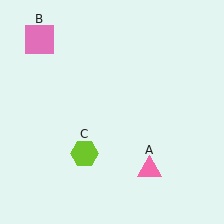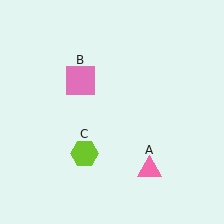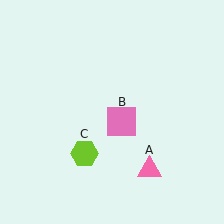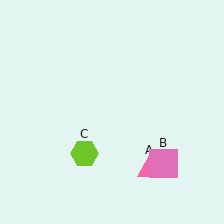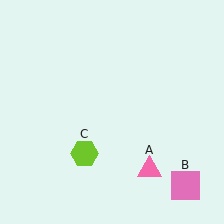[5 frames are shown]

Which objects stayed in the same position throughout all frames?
Pink triangle (object A) and lime hexagon (object C) remained stationary.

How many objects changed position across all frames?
1 object changed position: pink square (object B).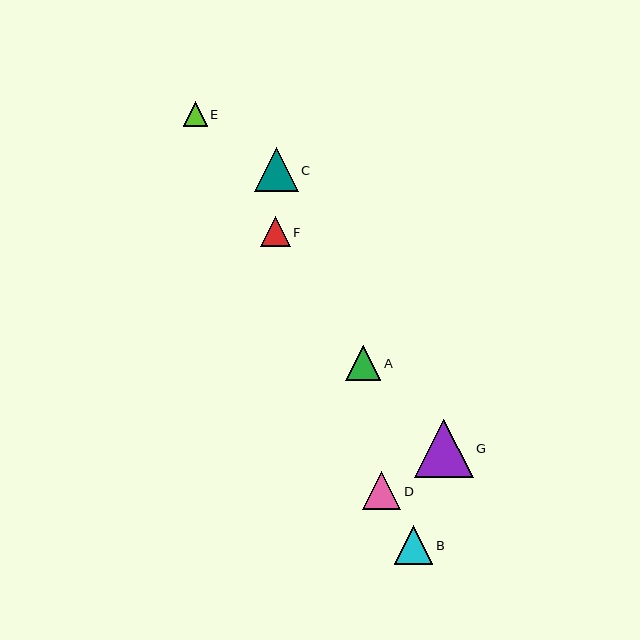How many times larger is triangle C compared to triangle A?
Triangle C is approximately 1.3 times the size of triangle A.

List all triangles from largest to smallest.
From largest to smallest: G, C, B, D, A, F, E.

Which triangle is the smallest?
Triangle E is the smallest with a size of approximately 24 pixels.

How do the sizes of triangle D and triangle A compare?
Triangle D and triangle A are approximately the same size.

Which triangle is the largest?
Triangle G is the largest with a size of approximately 58 pixels.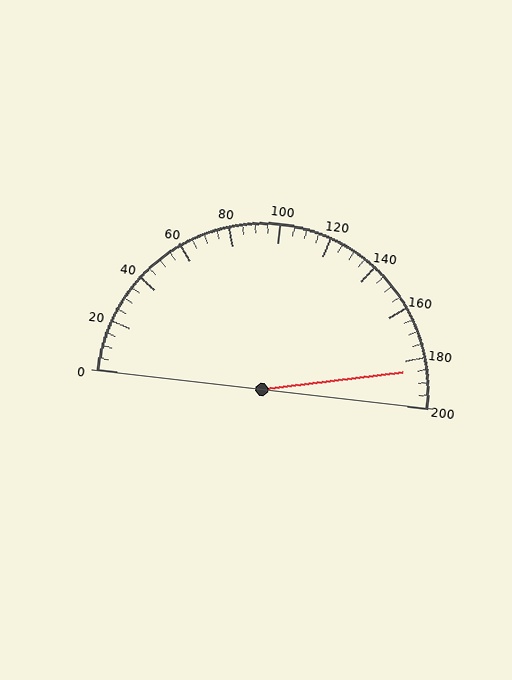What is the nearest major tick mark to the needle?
The nearest major tick mark is 180.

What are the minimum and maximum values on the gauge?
The gauge ranges from 0 to 200.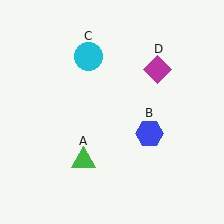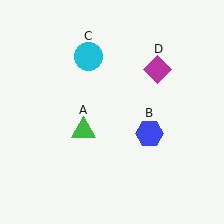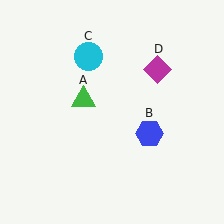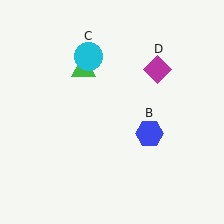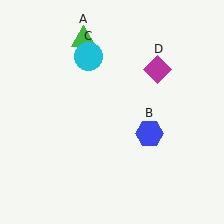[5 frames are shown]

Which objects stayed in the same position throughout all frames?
Blue hexagon (object B) and cyan circle (object C) and magenta diamond (object D) remained stationary.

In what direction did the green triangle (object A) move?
The green triangle (object A) moved up.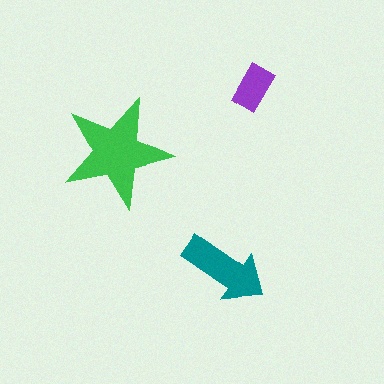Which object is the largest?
The green star.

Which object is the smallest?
The purple rectangle.